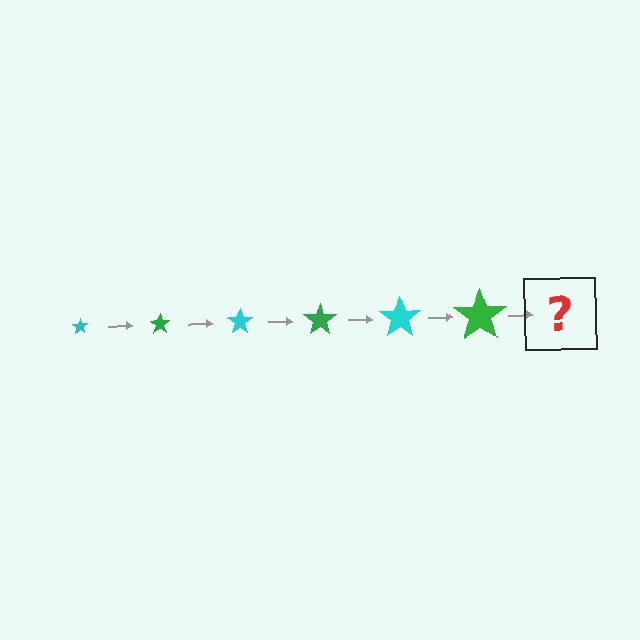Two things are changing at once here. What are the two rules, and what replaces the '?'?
The two rules are that the star grows larger each step and the color cycles through cyan and green. The '?' should be a cyan star, larger than the previous one.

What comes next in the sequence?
The next element should be a cyan star, larger than the previous one.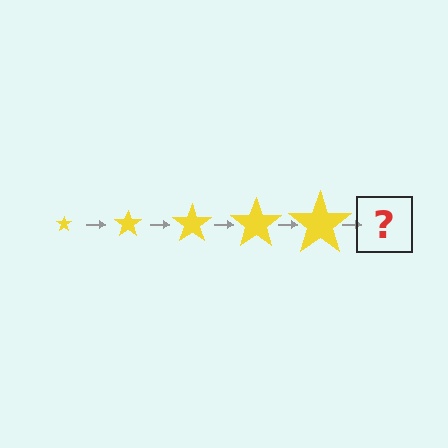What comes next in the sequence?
The next element should be a yellow star, larger than the previous one.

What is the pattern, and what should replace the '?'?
The pattern is that the star gets progressively larger each step. The '?' should be a yellow star, larger than the previous one.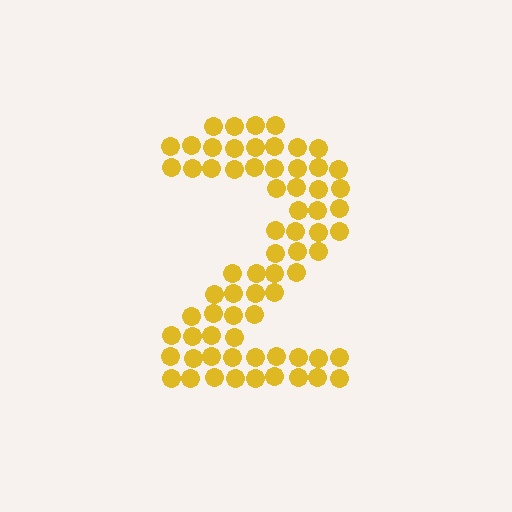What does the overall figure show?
The overall figure shows the digit 2.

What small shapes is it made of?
It is made of small circles.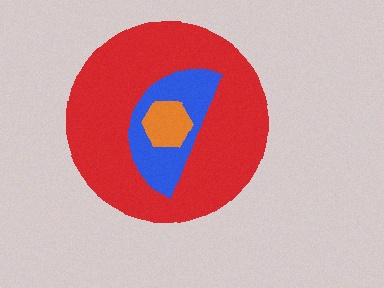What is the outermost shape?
The red circle.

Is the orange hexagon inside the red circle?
Yes.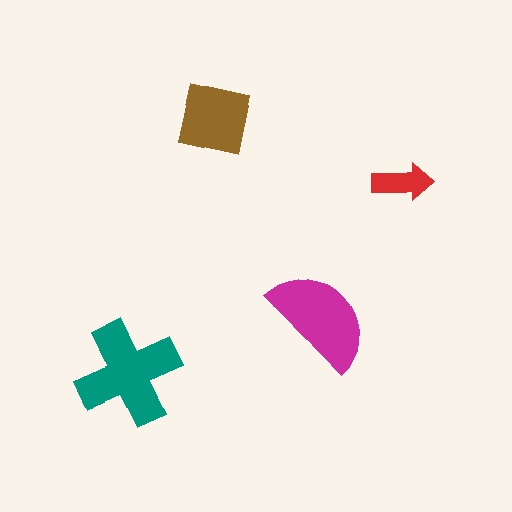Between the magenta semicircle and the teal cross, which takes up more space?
The teal cross.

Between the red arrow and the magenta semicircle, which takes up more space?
The magenta semicircle.